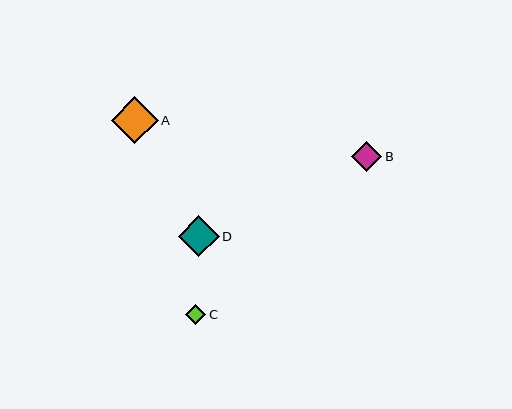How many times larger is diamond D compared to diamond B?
Diamond D is approximately 1.4 times the size of diamond B.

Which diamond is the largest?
Diamond A is the largest with a size of approximately 47 pixels.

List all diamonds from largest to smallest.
From largest to smallest: A, D, B, C.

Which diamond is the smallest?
Diamond C is the smallest with a size of approximately 21 pixels.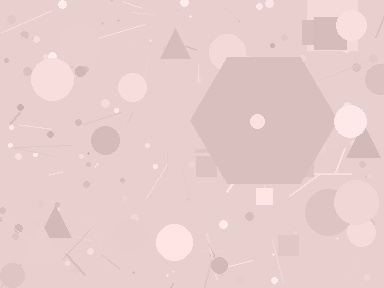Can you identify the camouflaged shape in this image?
The camouflaged shape is a hexagon.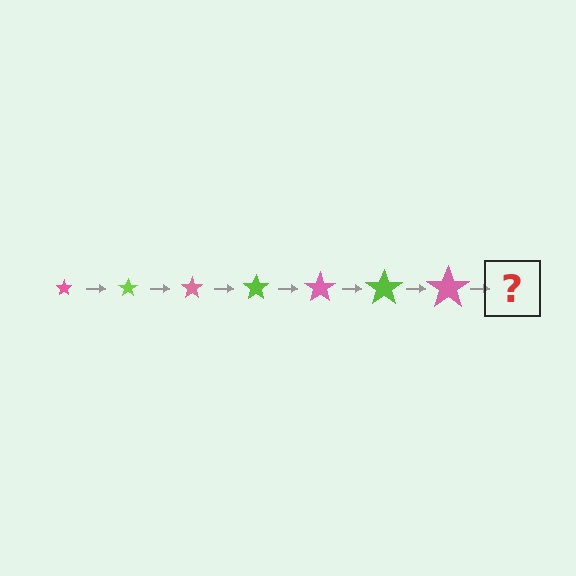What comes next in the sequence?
The next element should be a lime star, larger than the previous one.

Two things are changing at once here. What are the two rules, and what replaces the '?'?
The two rules are that the star grows larger each step and the color cycles through pink and lime. The '?' should be a lime star, larger than the previous one.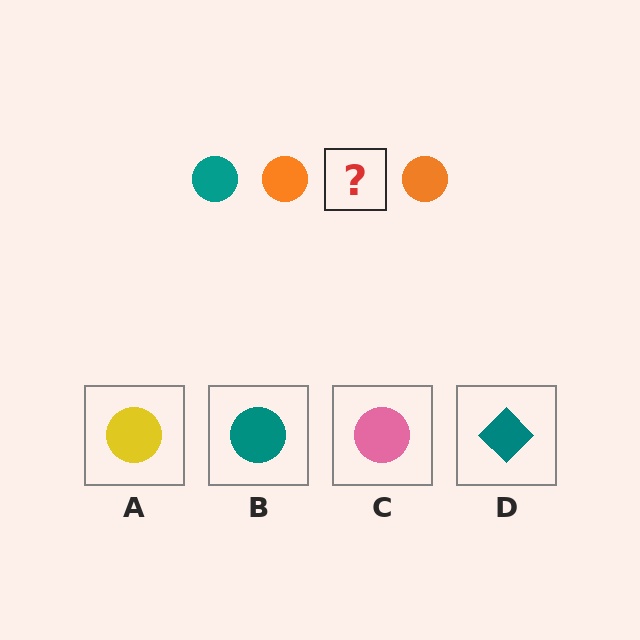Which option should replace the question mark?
Option B.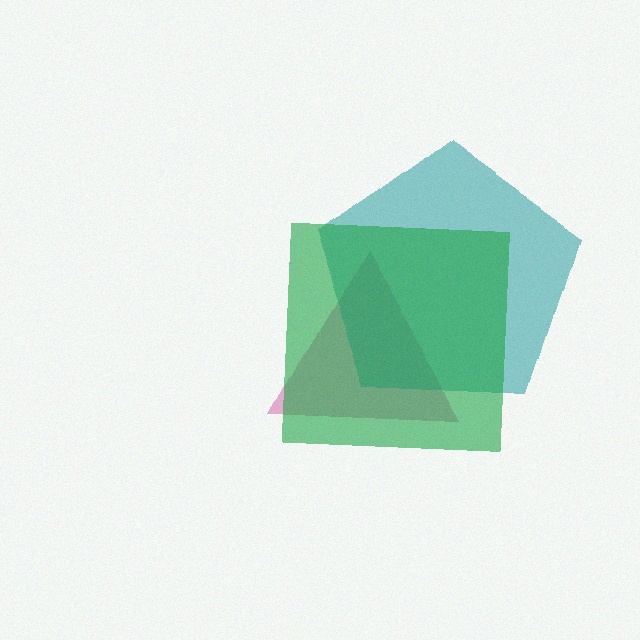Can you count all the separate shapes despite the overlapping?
Yes, there are 3 separate shapes.